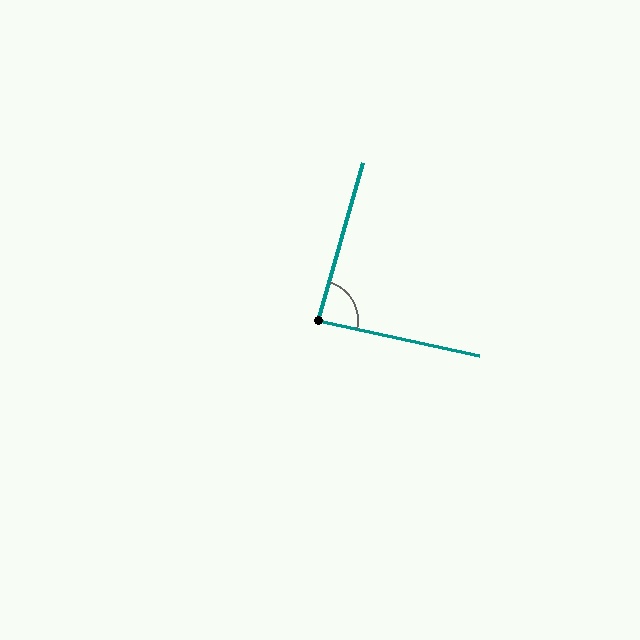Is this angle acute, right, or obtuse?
It is approximately a right angle.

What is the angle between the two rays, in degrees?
Approximately 87 degrees.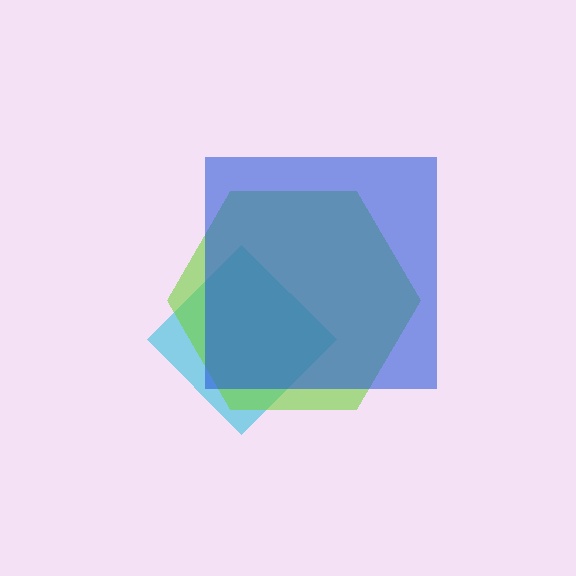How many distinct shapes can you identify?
There are 3 distinct shapes: a cyan diamond, a lime hexagon, a blue square.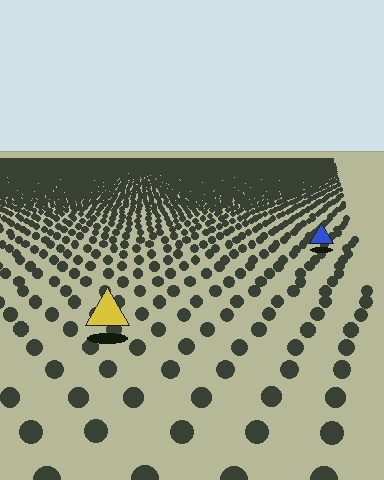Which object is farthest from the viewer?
The blue triangle is farthest from the viewer. It appears smaller and the ground texture around it is denser.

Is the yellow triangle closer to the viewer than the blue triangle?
Yes. The yellow triangle is closer — you can tell from the texture gradient: the ground texture is coarser near it.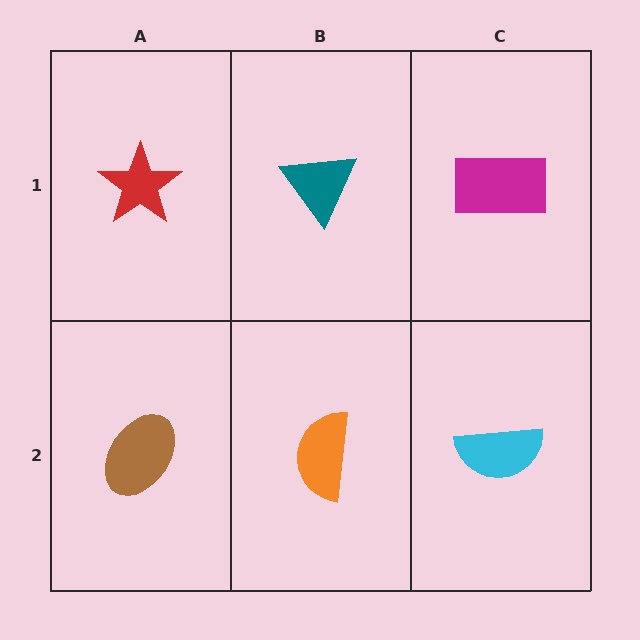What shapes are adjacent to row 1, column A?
A brown ellipse (row 2, column A), a teal triangle (row 1, column B).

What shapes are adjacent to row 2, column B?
A teal triangle (row 1, column B), a brown ellipse (row 2, column A), a cyan semicircle (row 2, column C).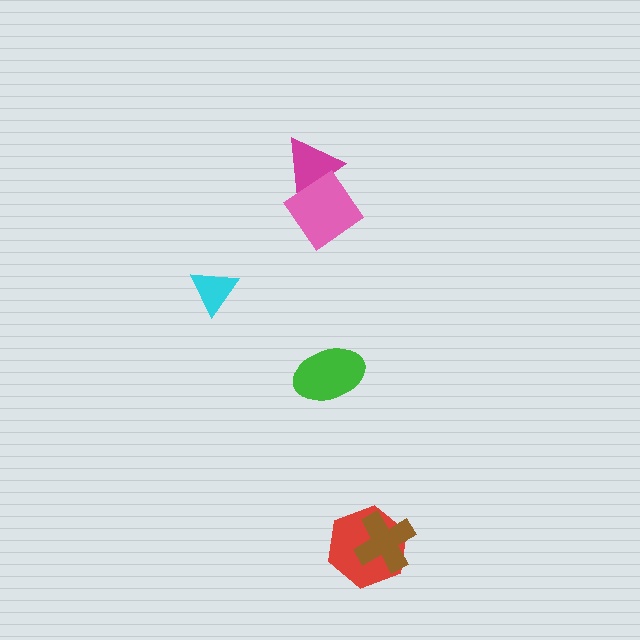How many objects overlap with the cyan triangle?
0 objects overlap with the cyan triangle.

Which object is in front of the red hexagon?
The brown cross is in front of the red hexagon.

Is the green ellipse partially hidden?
No, no other shape covers it.